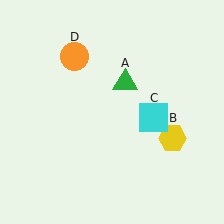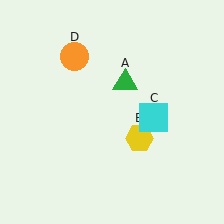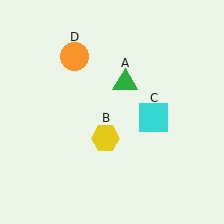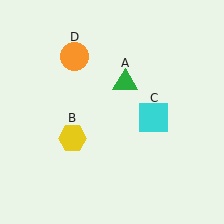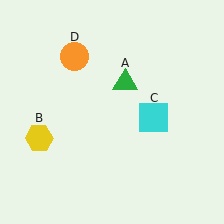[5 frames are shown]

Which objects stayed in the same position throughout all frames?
Green triangle (object A) and cyan square (object C) and orange circle (object D) remained stationary.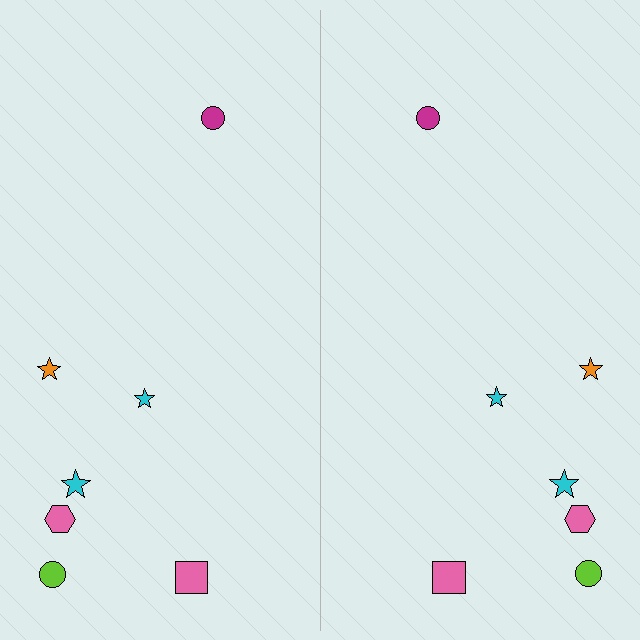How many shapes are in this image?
There are 14 shapes in this image.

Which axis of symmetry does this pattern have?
The pattern has a vertical axis of symmetry running through the center of the image.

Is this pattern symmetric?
Yes, this pattern has bilateral (reflection) symmetry.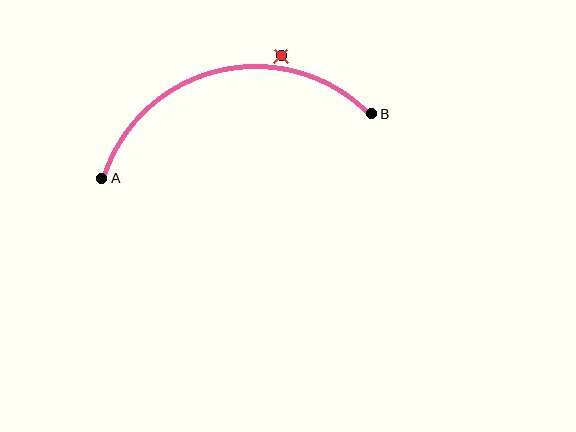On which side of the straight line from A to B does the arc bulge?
The arc bulges above the straight line connecting A and B.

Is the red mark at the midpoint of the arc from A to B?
No — the red mark does not lie on the arc at all. It sits slightly outside the curve.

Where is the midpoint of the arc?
The arc midpoint is the point on the curve farthest from the straight line joining A and B. It sits above that line.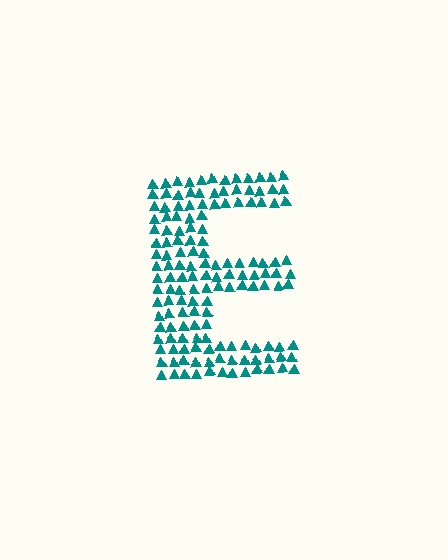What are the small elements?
The small elements are triangles.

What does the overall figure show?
The overall figure shows the letter E.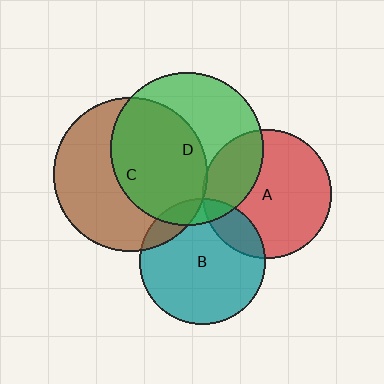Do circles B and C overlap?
Yes.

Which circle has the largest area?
Circle C (brown).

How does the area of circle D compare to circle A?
Approximately 1.4 times.